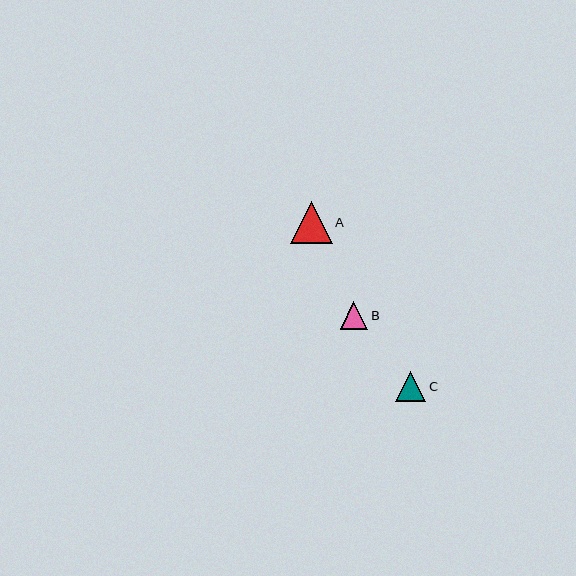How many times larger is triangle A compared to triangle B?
Triangle A is approximately 1.5 times the size of triangle B.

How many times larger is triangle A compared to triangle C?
Triangle A is approximately 1.4 times the size of triangle C.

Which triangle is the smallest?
Triangle B is the smallest with a size of approximately 28 pixels.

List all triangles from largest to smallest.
From largest to smallest: A, C, B.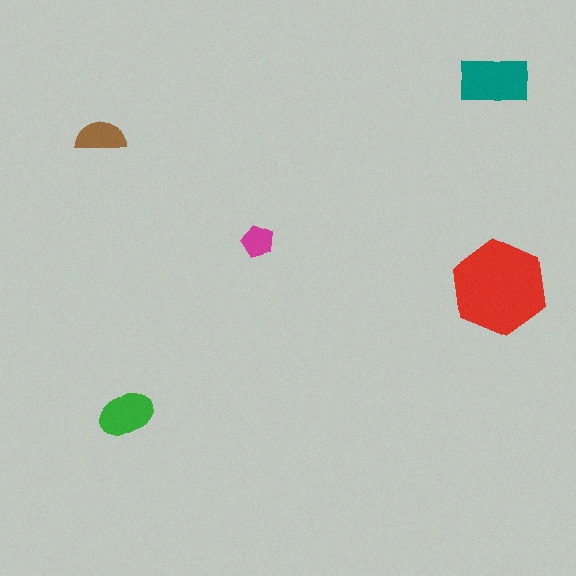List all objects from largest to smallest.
The red hexagon, the teal rectangle, the green ellipse, the brown semicircle, the magenta pentagon.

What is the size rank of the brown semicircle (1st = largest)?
4th.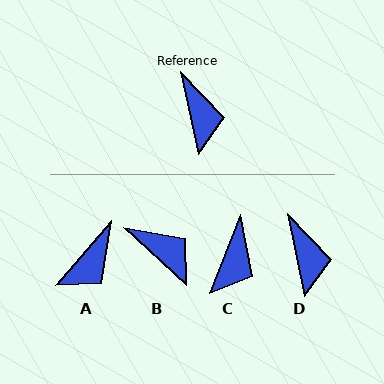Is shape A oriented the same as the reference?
No, it is off by about 52 degrees.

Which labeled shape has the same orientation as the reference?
D.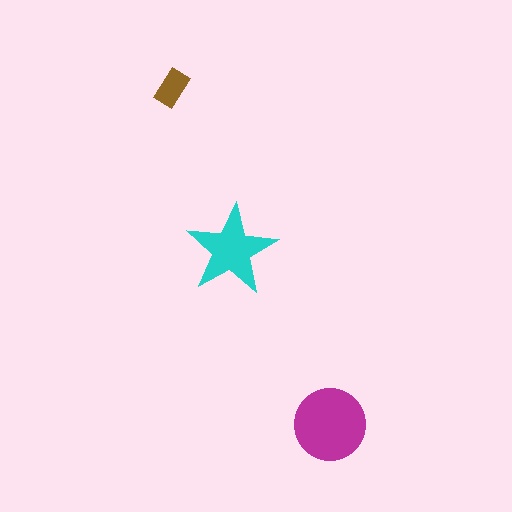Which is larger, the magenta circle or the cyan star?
The magenta circle.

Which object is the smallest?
The brown rectangle.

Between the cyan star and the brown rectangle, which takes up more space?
The cyan star.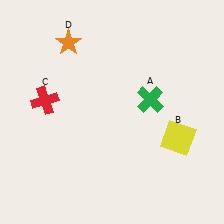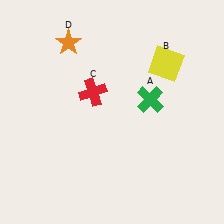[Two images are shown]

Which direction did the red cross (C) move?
The red cross (C) moved right.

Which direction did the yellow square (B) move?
The yellow square (B) moved up.